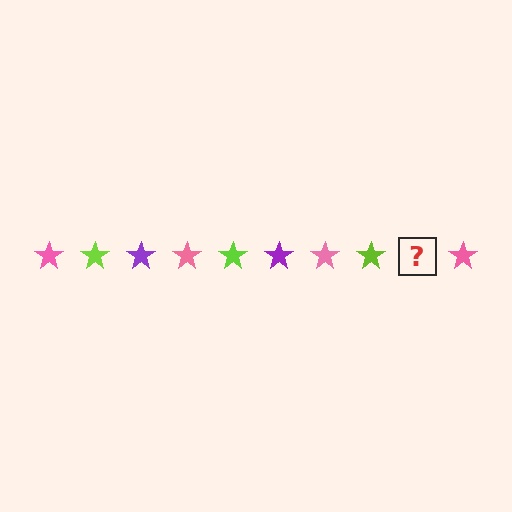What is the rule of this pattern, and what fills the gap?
The rule is that the pattern cycles through pink, lime, purple stars. The gap should be filled with a purple star.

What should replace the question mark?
The question mark should be replaced with a purple star.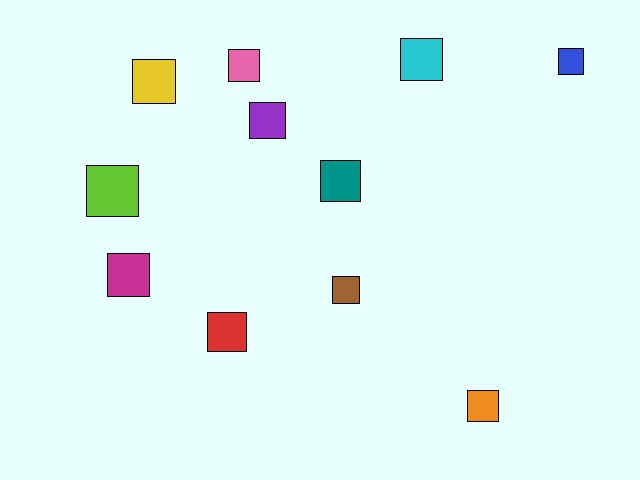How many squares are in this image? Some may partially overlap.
There are 11 squares.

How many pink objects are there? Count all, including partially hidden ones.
There is 1 pink object.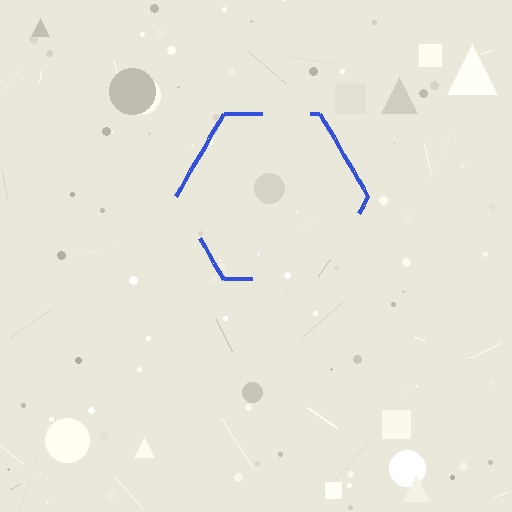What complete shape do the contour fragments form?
The contour fragments form a hexagon.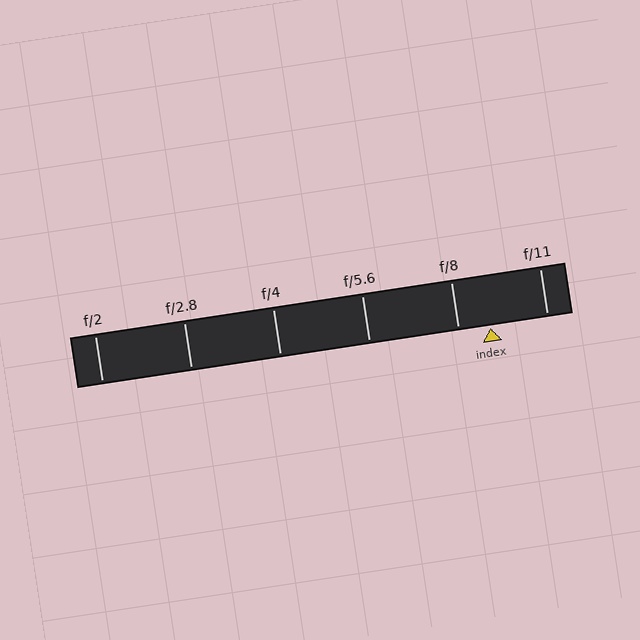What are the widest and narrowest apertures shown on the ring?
The widest aperture shown is f/2 and the narrowest is f/11.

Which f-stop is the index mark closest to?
The index mark is closest to f/8.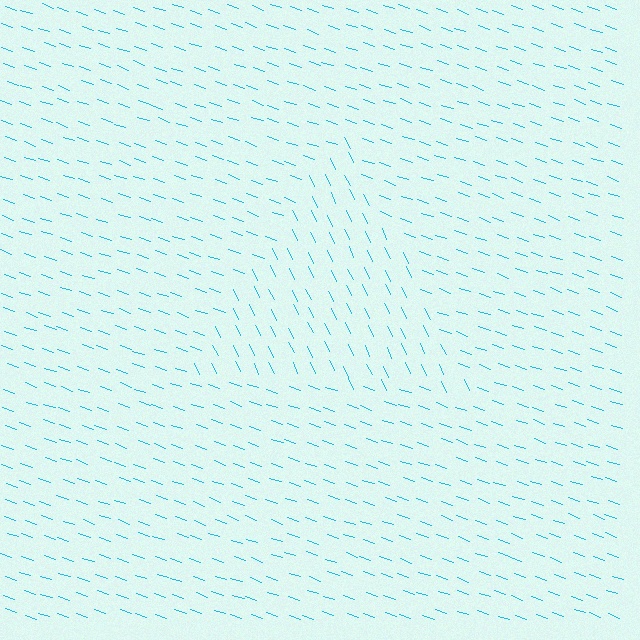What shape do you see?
I see a triangle.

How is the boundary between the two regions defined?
The boundary is defined purely by a change in line orientation (approximately 45 degrees difference). All lines are the same color and thickness.